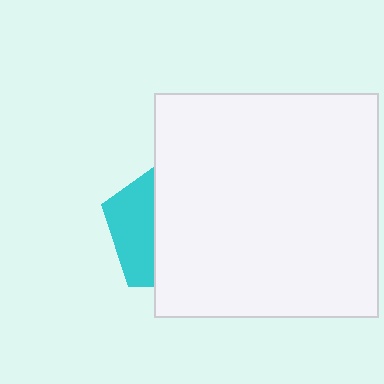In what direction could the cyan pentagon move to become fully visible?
The cyan pentagon could move left. That would shift it out from behind the white rectangle entirely.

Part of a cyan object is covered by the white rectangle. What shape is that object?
It is a pentagon.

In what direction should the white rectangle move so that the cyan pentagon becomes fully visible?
The white rectangle should move right. That is the shortest direction to clear the overlap and leave the cyan pentagon fully visible.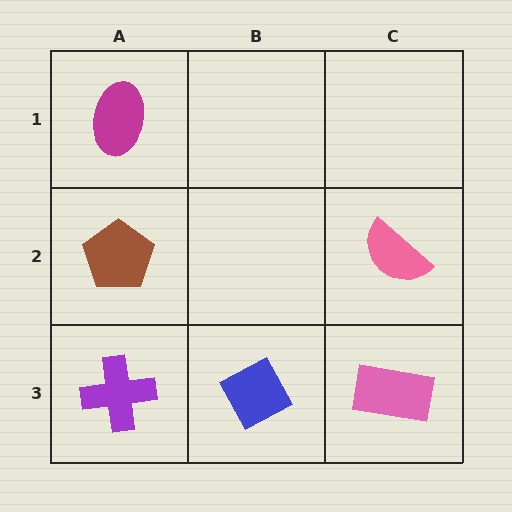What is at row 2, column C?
A pink semicircle.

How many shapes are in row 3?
3 shapes.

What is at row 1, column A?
A magenta ellipse.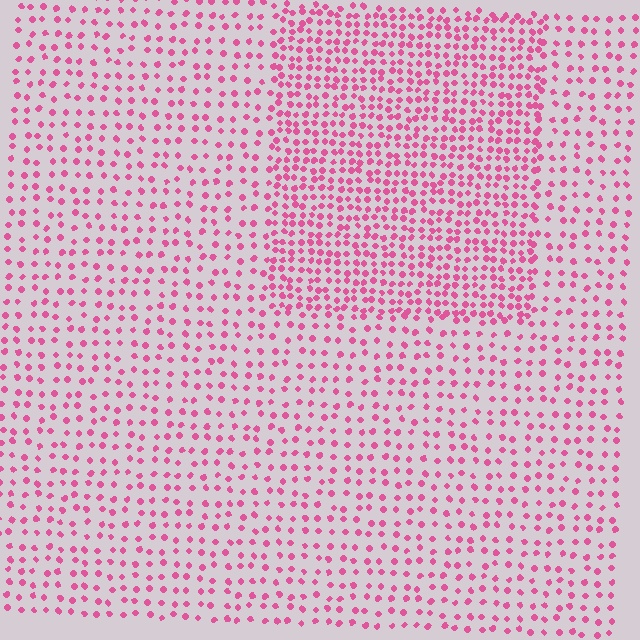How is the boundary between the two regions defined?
The boundary is defined by a change in element density (approximately 1.9x ratio). All elements are the same color, size, and shape.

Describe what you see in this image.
The image contains small pink elements arranged at two different densities. A rectangle-shaped region is visible where the elements are more densely packed than the surrounding area.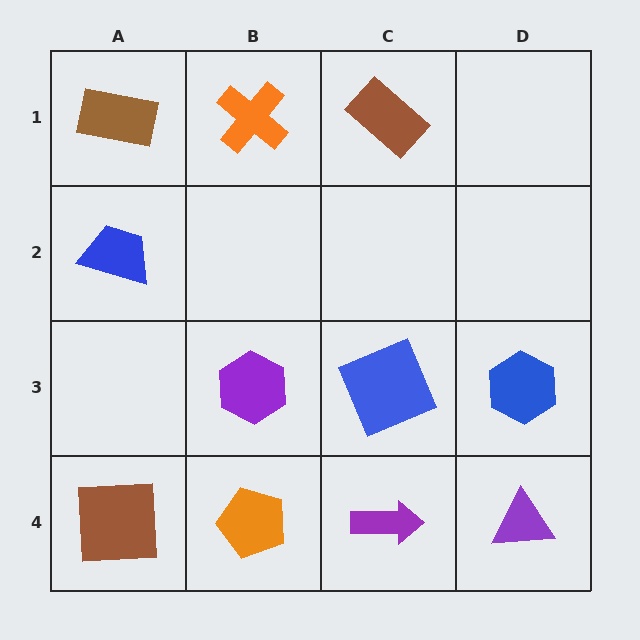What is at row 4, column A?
A brown square.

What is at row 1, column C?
A brown rectangle.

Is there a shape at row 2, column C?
No, that cell is empty.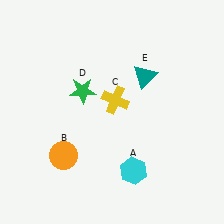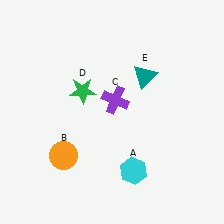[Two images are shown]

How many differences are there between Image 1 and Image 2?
There is 1 difference between the two images.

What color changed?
The cross (C) changed from yellow in Image 1 to purple in Image 2.